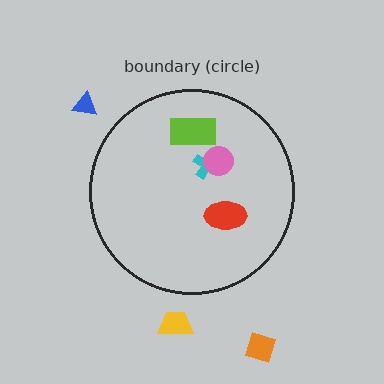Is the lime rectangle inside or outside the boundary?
Inside.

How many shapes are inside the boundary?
4 inside, 3 outside.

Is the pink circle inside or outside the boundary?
Inside.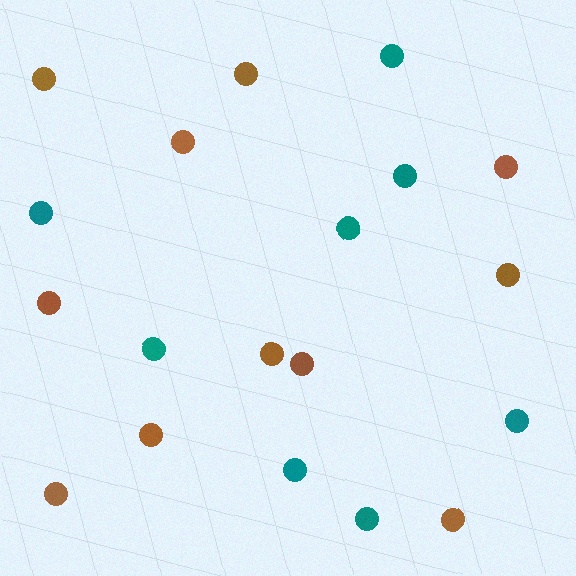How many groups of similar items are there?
There are 2 groups: one group of brown circles (11) and one group of teal circles (8).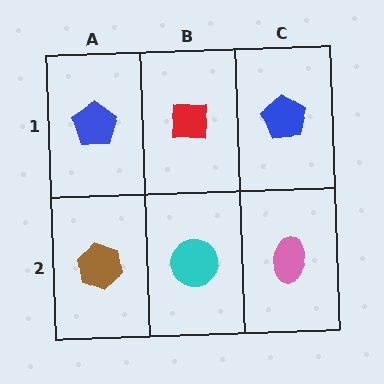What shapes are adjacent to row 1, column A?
A brown hexagon (row 2, column A), a red square (row 1, column B).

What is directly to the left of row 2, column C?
A cyan circle.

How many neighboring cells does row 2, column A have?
2.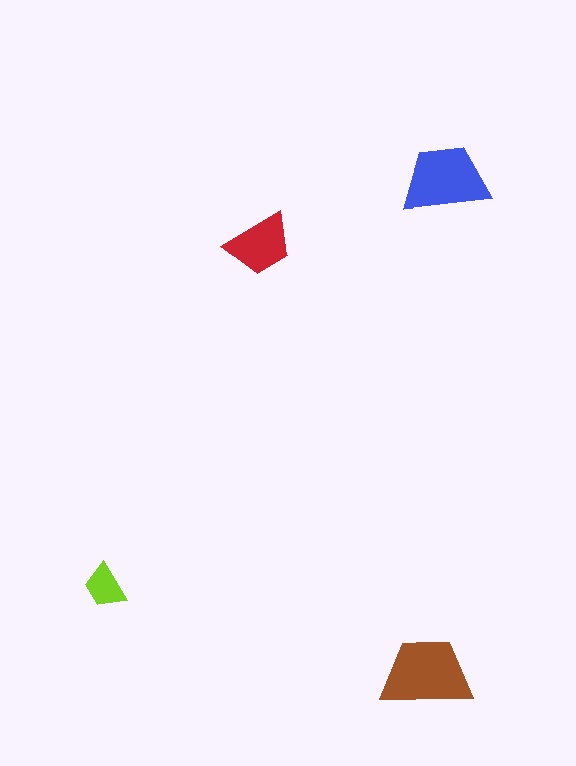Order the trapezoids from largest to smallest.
the brown one, the blue one, the red one, the lime one.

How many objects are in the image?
There are 4 objects in the image.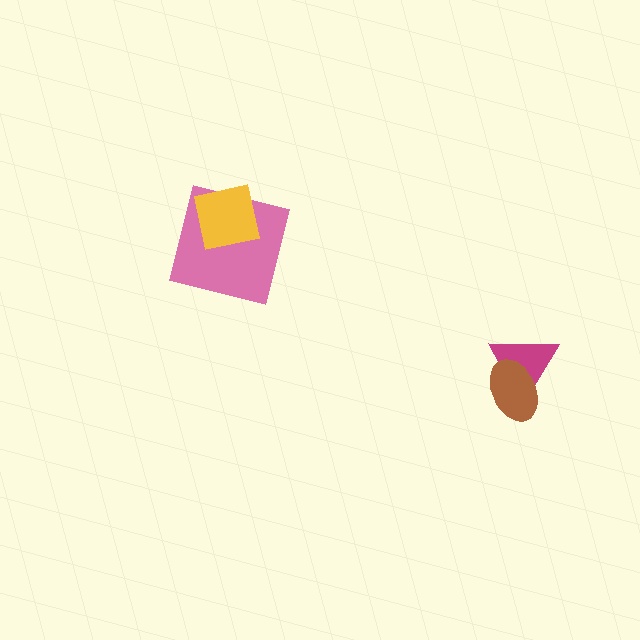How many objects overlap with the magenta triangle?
1 object overlaps with the magenta triangle.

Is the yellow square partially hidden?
No, no other shape covers it.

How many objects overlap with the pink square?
1 object overlaps with the pink square.